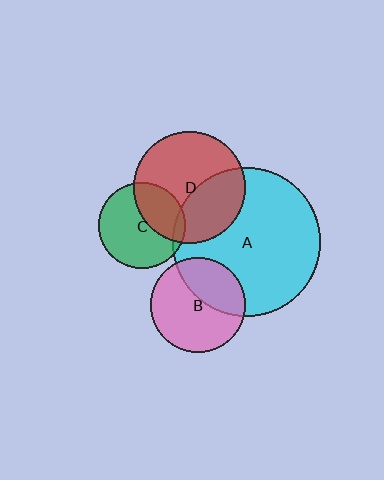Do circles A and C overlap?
Yes.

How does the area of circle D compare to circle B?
Approximately 1.4 times.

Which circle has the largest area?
Circle A (cyan).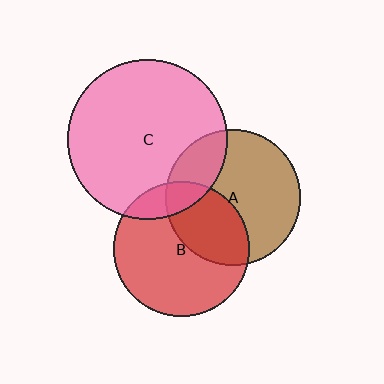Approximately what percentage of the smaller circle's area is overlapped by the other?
Approximately 15%.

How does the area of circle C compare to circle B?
Approximately 1.4 times.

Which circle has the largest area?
Circle C (pink).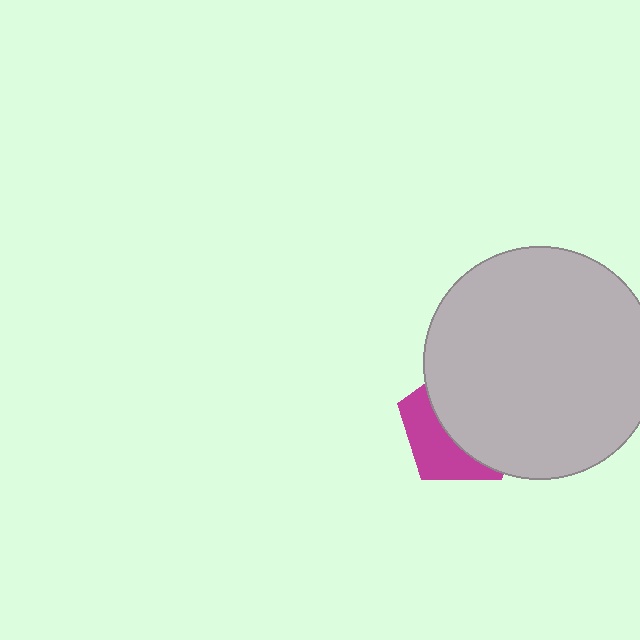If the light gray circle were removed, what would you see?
You would see the complete magenta pentagon.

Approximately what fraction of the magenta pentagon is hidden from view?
Roughly 62% of the magenta pentagon is hidden behind the light gray circle.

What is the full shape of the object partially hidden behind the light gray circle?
The partially hidden object is a magenta pentagon.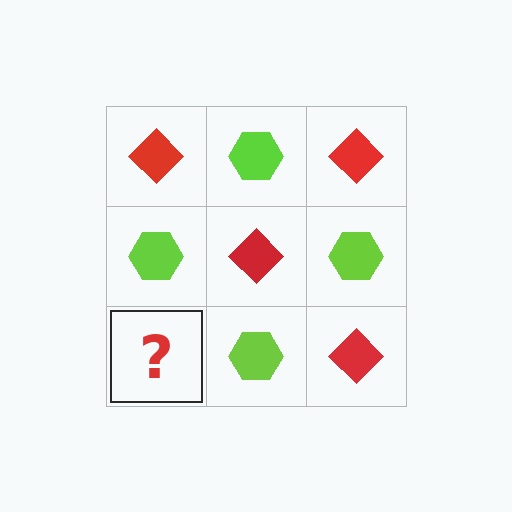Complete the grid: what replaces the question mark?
The question mark should be replaced with a red diamond.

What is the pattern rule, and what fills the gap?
The rule is that it alternates red diamond and lime hexagon in a checkerboard pattern. The gap should be filled with a red diamond.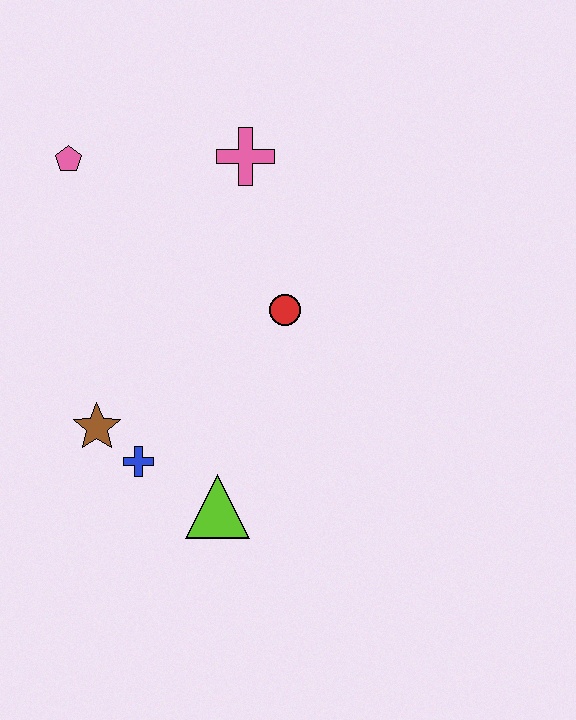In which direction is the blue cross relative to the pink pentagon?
The blue cross is below the pink pentagon.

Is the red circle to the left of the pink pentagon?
No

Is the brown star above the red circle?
No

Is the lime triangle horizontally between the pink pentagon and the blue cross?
No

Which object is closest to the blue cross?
The brown star is closest to the blue cross.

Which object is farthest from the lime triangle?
The pink pentagon is farthest from the lime triangle.